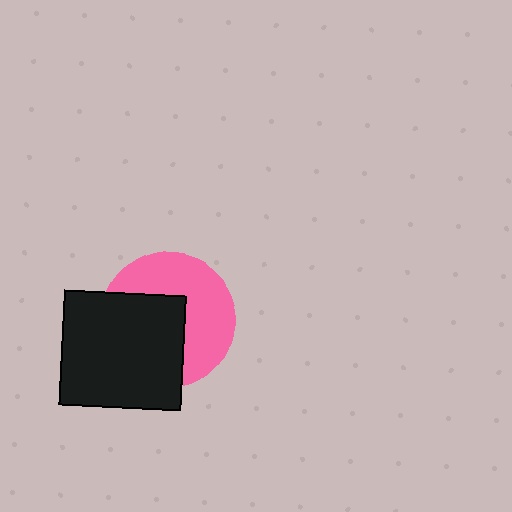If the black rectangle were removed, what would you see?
You would see the complete pink circle.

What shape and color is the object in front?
The object in front is a black rectangle.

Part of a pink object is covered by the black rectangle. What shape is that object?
It is a circle.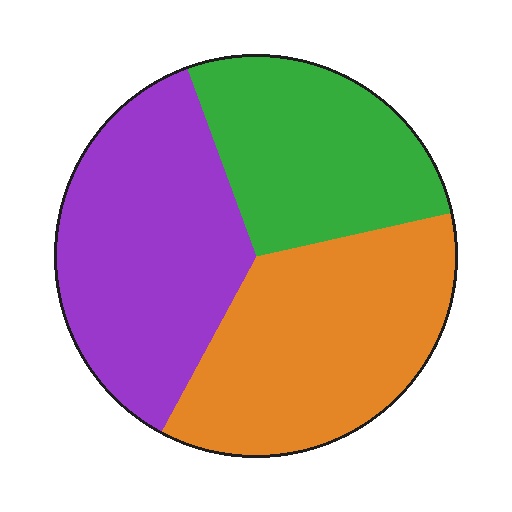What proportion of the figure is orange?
Orange takes up between a third and a half of the figure.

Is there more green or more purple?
Purple.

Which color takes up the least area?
Green, at roughly 25%.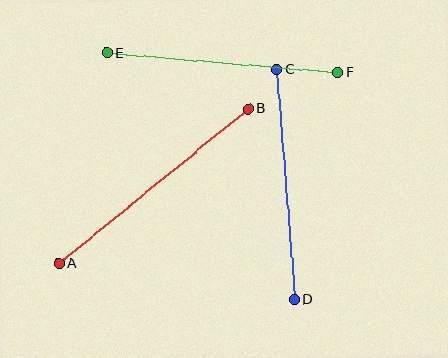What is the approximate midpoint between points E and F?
The midpoint is at approximately (222, 62) pixels.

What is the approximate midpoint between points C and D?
The midpoint is at approximately (286, 184) pixels.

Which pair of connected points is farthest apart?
Points A and B are farthest apart.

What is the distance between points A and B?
The distance is approximately 244 pixels.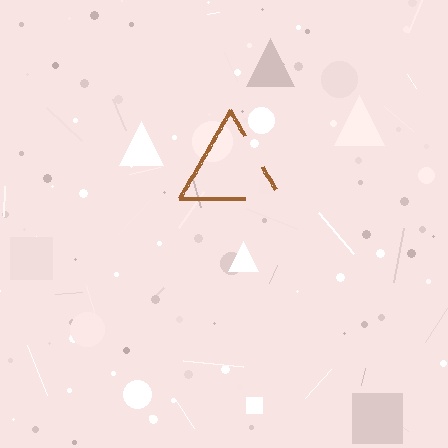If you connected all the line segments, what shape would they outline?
They would outline a triangle.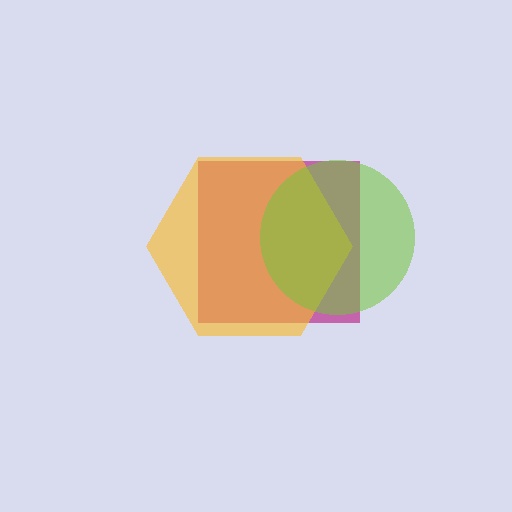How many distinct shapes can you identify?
There are 3 distinct shapes: a magenta square, a yellow hexagon, a lime circle.